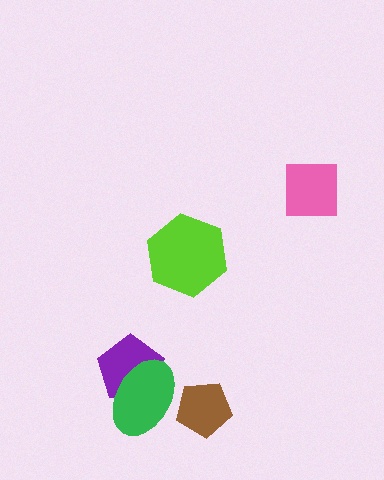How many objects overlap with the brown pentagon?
1 object overlaps with the brown pentagon.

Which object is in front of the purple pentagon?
The green ellipse is in front of the purple pentagon.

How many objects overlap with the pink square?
0 objects overlap with the pink square.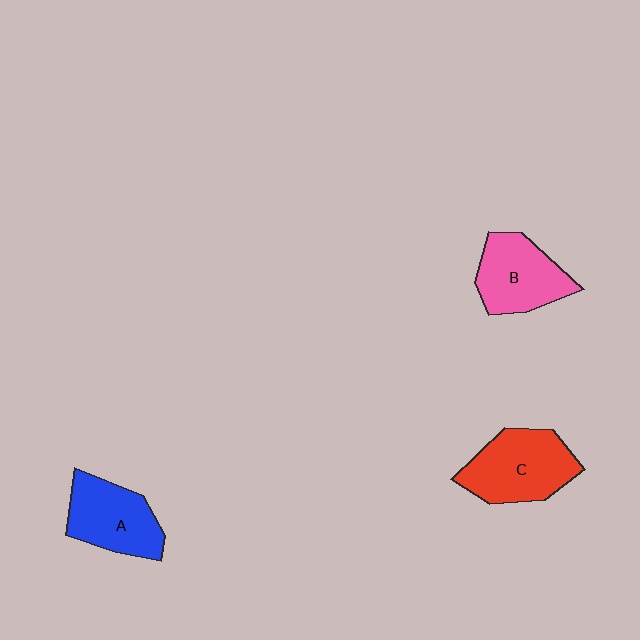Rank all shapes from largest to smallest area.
From largest to smallest: C (red), A (blue), B (pink).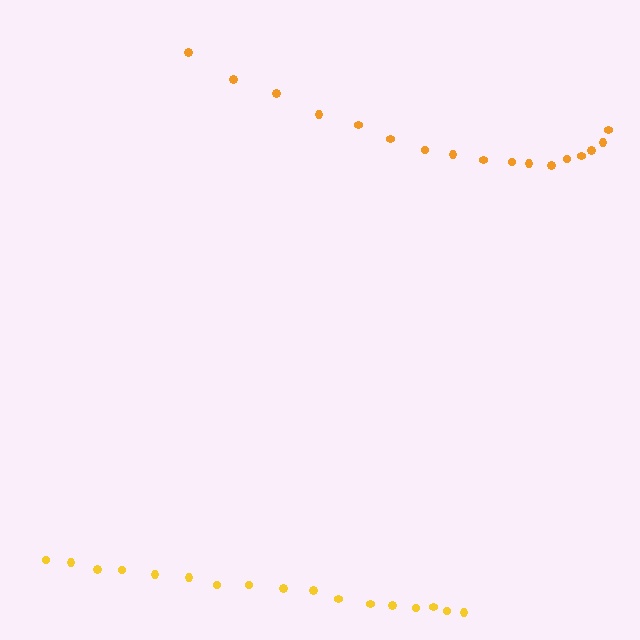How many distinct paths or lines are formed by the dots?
There are 2 distinct paths.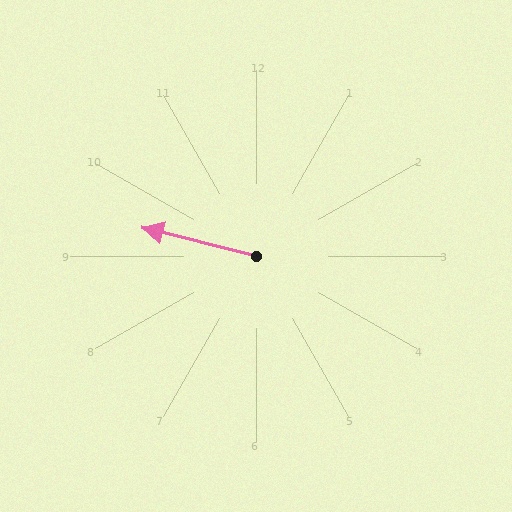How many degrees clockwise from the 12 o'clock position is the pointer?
Approximately 284 degrees.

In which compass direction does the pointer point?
West.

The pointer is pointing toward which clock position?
Roughly 9 o'clock.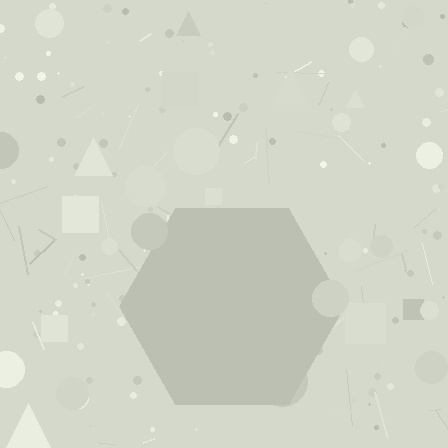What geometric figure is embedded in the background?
A hexagon is embedded in the background.